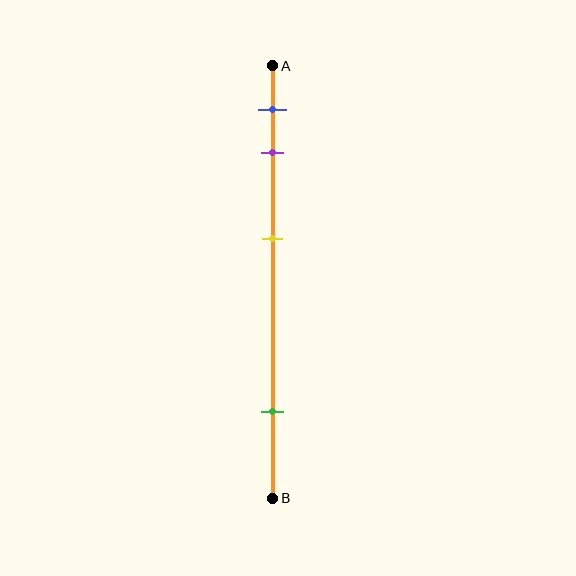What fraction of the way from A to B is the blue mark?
The blue mark is approximately 10% (0.1) of the way from A to B.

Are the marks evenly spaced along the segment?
No, the marks are not evenly spaced.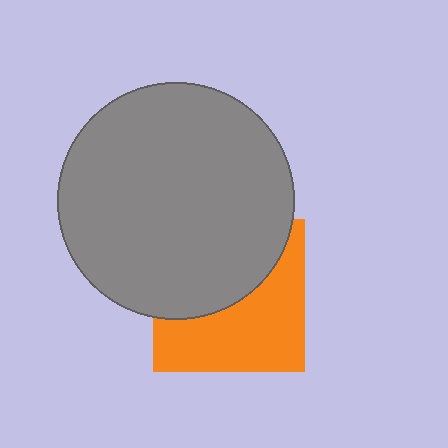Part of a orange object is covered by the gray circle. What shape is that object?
It is a square.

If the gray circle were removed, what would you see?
You would see the complete orange square.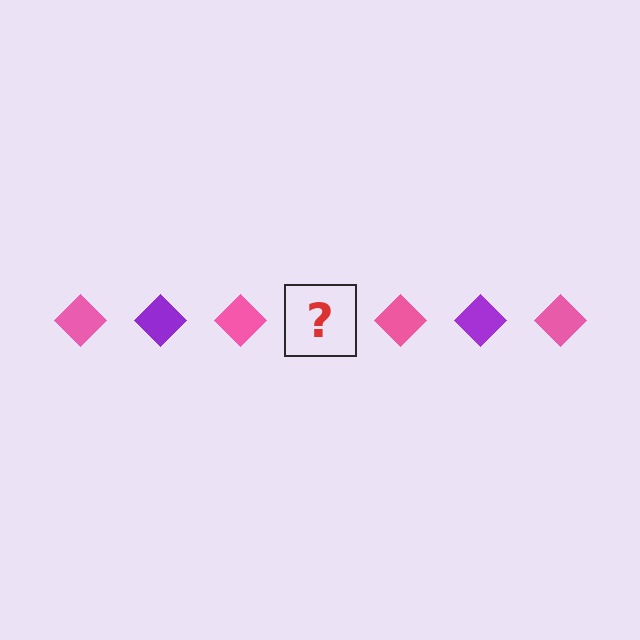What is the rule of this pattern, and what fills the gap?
The rule is that the pattern cycles through pink, purple diamonds. The gap should be filled with a purple diamond.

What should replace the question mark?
The question mark should be replaced with a purple diamond.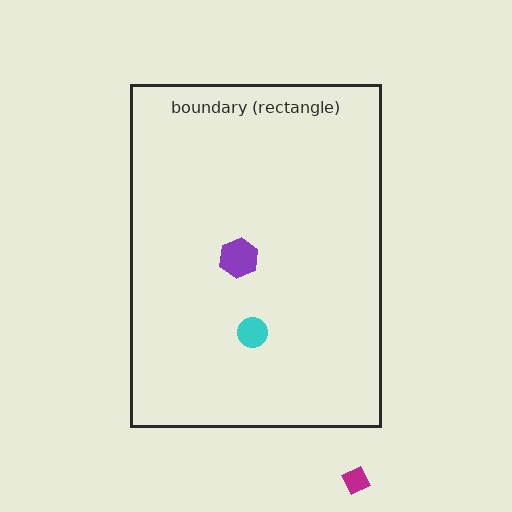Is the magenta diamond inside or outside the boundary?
Outside.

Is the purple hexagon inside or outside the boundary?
Inside.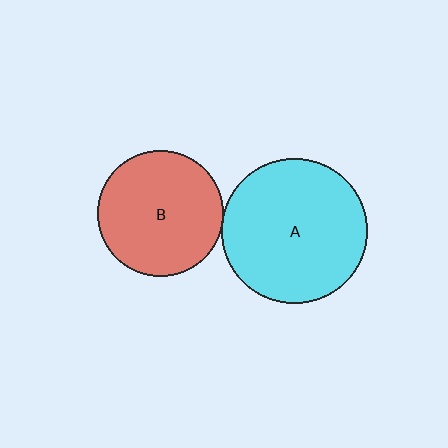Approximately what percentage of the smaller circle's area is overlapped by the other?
Approximately 5%.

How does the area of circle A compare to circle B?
Approximately 1.3 times.